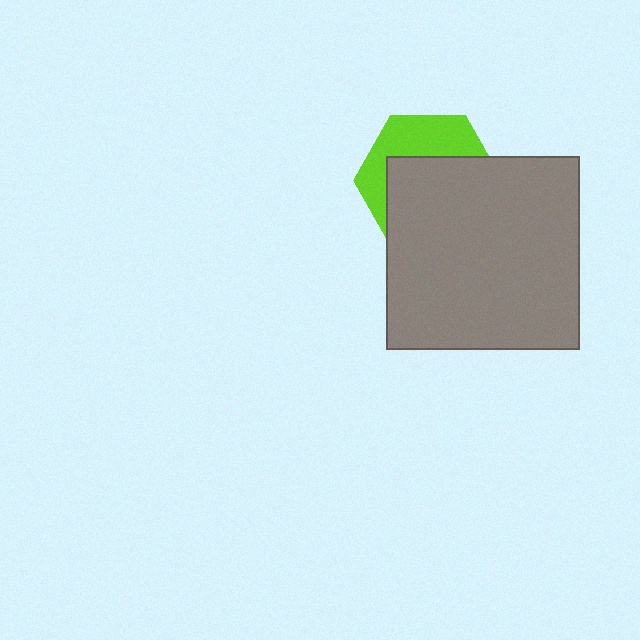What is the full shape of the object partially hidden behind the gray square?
The partially hidden object is a lime hexagon.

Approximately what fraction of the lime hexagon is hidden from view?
Roughly 62% of the lime hexagon is hidden behind the gray square.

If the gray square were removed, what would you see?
You would see the complete lime hexagon.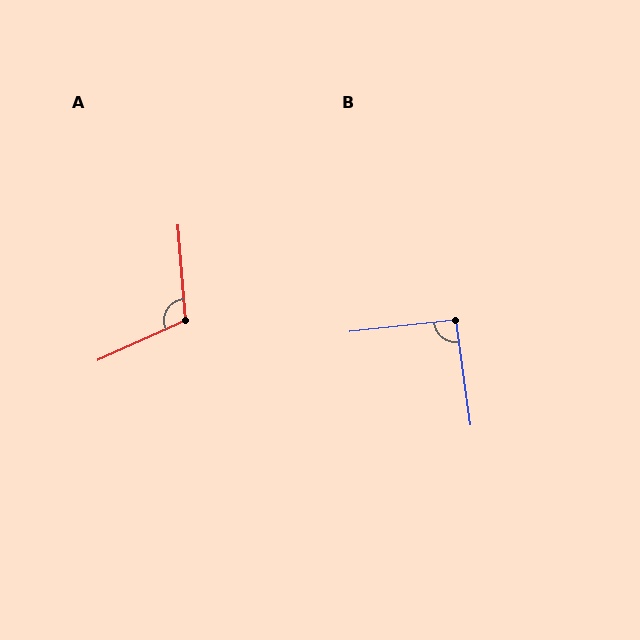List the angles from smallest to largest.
B (92°), A (110°).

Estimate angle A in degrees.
Approximately 110 degrees.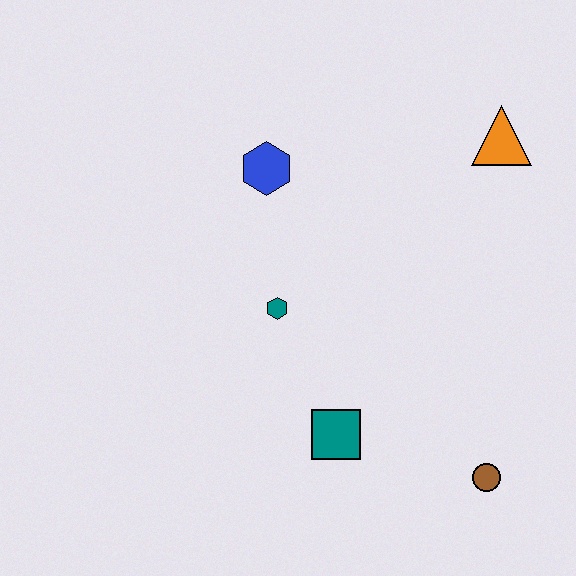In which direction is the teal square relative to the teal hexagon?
The teal square is below the teal hexagon.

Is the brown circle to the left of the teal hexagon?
No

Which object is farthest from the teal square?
The orange triangle is farthest from the teal square.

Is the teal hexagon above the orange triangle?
No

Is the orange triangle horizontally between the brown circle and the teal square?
No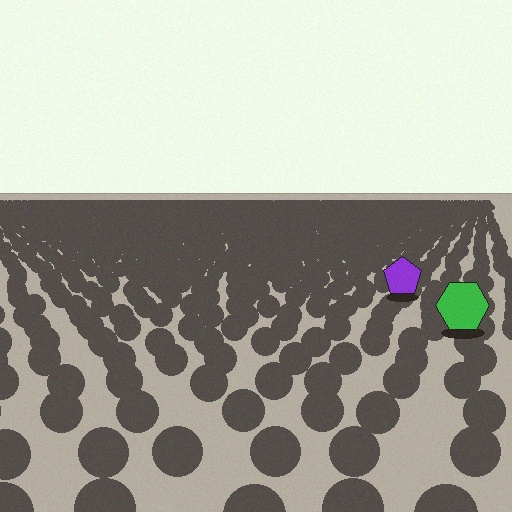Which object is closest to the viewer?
The green hexagon is closest. The texture marks near it are larger and more spread out.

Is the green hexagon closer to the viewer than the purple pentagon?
Yes. The green hexagon is closer — you can tell from the texture gradient: the ground texture is coarser near it.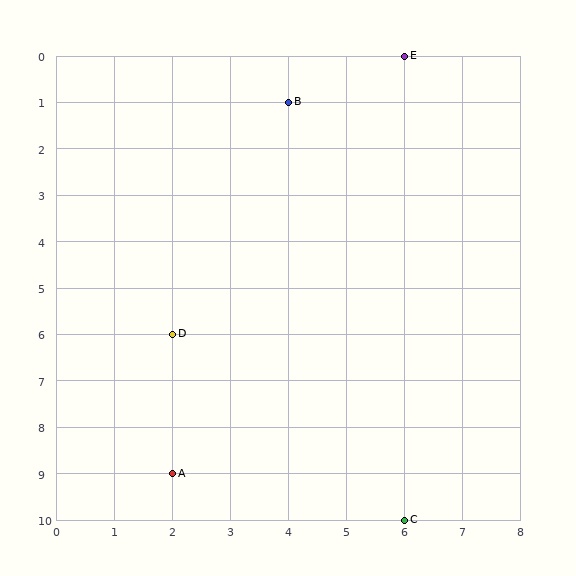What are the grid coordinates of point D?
Point D is at grid coordinates (2, 6).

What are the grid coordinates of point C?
Point C is at grid coordinates (6, 10).